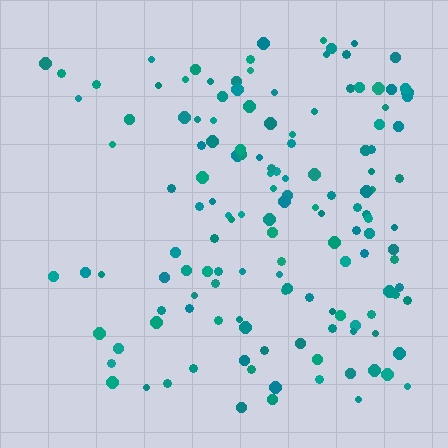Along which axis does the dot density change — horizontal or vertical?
Horizontal.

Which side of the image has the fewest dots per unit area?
The left.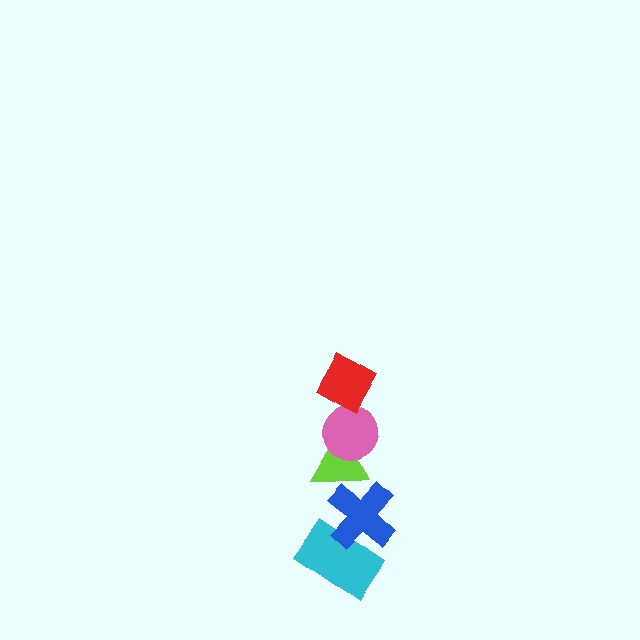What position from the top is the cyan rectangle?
The cyan rectangle is 5th from the top.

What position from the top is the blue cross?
The blue cross is 4th from the top.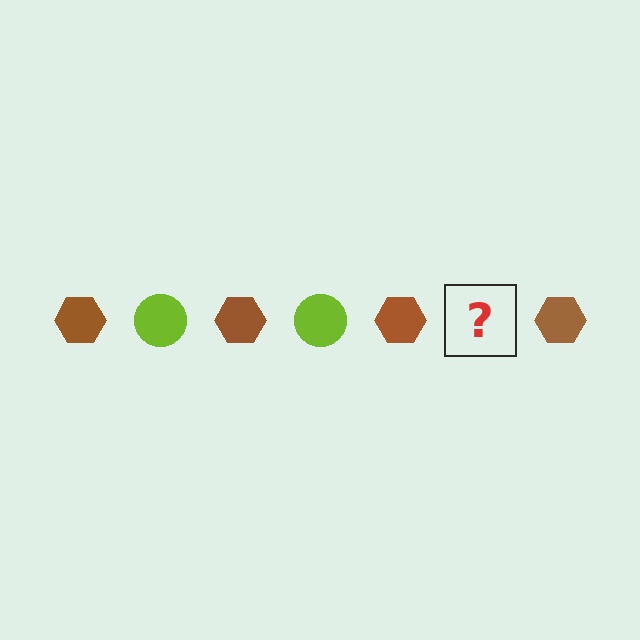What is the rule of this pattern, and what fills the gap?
The rule is that the pattern alternates between brown hexagon and lime circle. The gap should be filled with a lime circle.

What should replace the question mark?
The question mark should be replaced with a lime circle.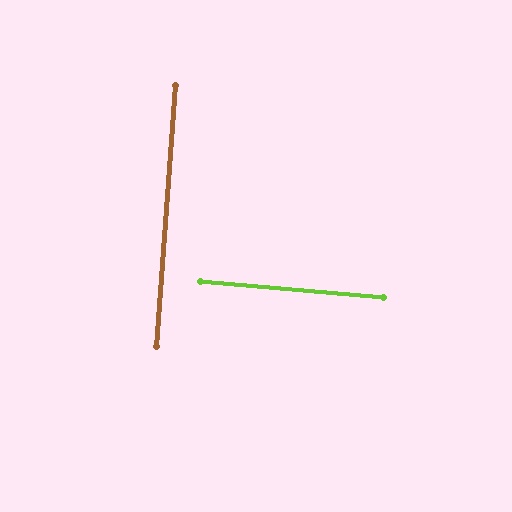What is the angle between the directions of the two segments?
Approximately 89 degrees.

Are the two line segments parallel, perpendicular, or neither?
Perpendicular — they meet at approximately 89°.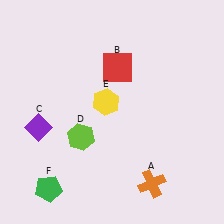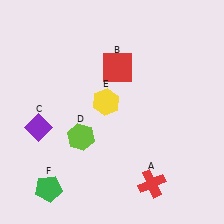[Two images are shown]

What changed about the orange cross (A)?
In Image 1, A is orange. In Image 2, it changed to red.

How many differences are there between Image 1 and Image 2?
There is 1 difference between the two images.